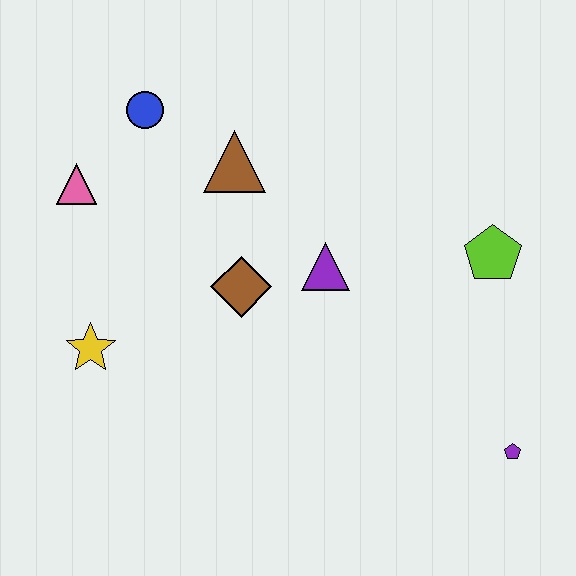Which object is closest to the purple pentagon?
The lime pentagon is closest to the purple pentagon.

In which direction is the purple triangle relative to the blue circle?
The purple triangle is to the right of the blue circle.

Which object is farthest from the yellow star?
The purple pentagon is farthest from the yellow star.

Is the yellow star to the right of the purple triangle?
No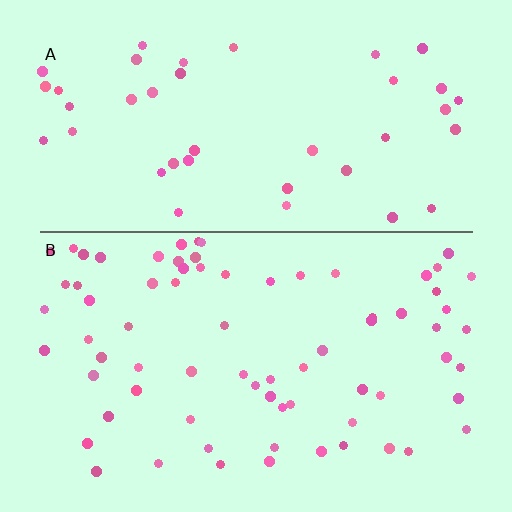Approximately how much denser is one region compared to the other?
Approximately 1.7× — region B over region A.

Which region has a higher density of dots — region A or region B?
B (the bottom).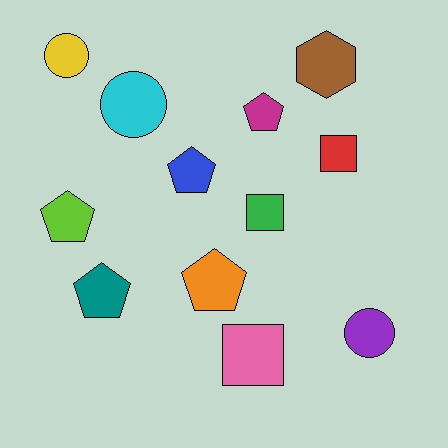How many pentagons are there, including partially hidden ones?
There are 5 pentagons.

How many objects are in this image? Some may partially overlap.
There are 12 objects.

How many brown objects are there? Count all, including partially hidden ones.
There is 1 brown object.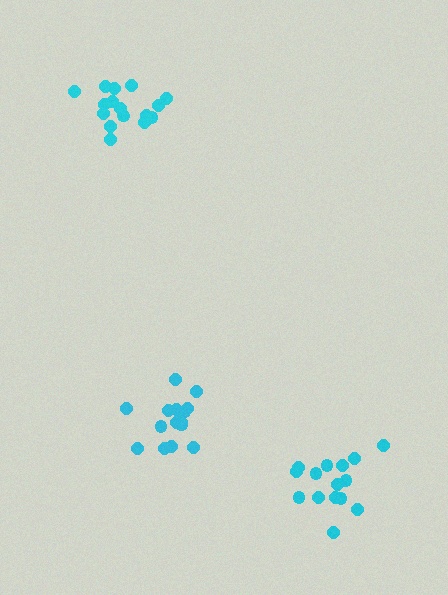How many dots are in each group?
Group 1: 16 dots, Group 2: 15 dots, Group 3: 15 dots (46 total).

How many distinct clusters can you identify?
There are 3 distinct clusters.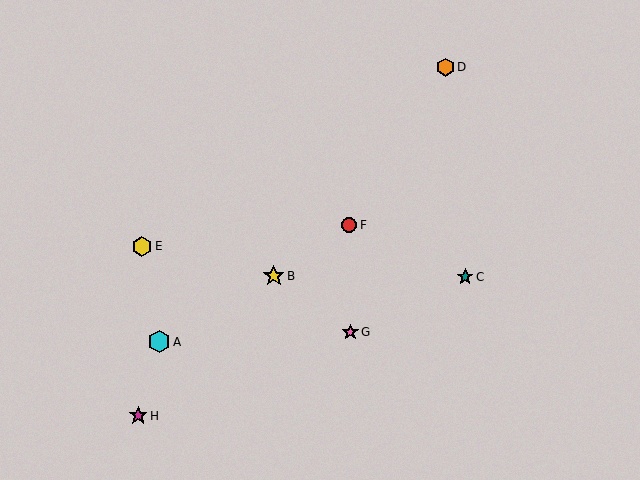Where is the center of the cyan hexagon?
The center of the cyan hexagon is at (159, 342).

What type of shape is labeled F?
Shape F is a red circle.